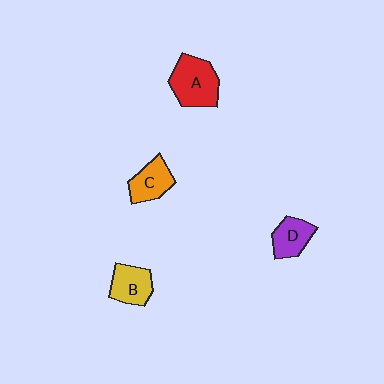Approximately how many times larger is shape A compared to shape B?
Approximately 1.4 times.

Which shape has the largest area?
Shape A (red).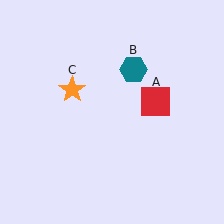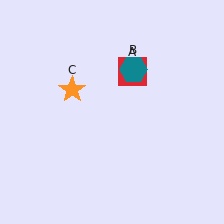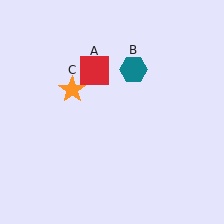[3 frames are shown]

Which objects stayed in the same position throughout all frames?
Teal hexagon (object B) and orange star (object C) remained stationary.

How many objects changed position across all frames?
1 object changed position: red square (object A).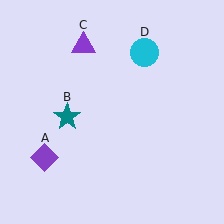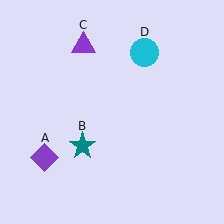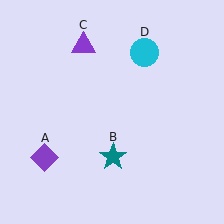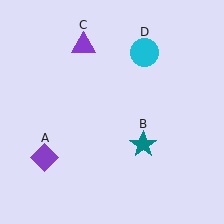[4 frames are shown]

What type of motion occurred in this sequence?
The teal star (object B) rotated counterclockwise around the center of the scene.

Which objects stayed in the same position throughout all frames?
Purple diamond (object A) and purple triangle (object C) and cyan circle (object D) remained stationary.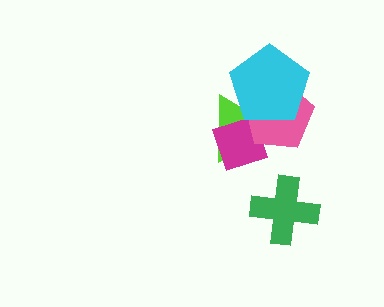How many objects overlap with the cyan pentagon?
3 objects overlap with the cyan pentagon.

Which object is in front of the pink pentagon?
The cyan pentagon is in front of the pink pentagon.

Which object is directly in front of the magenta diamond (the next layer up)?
The pink pentagon is directly in front of the magenta diamond.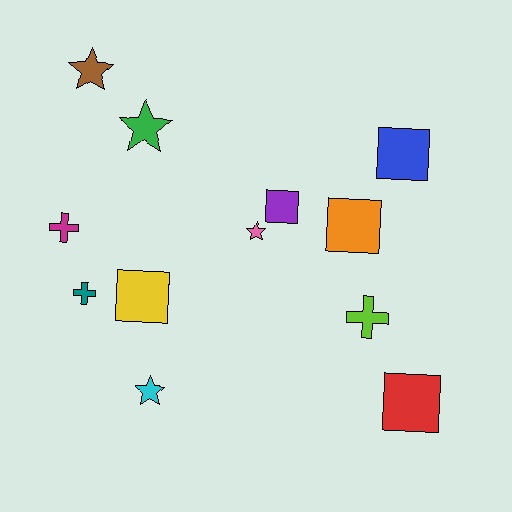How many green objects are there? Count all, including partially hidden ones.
There is 1 green object.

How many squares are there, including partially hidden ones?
There are 5 squares.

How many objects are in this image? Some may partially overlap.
There are 12 objects.